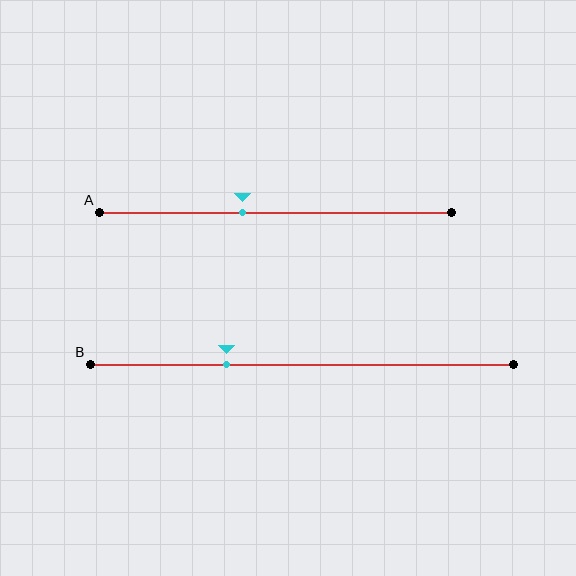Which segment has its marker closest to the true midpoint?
Segment A has its marker closest to the true midpoint.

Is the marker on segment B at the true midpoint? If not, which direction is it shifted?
No, the marker on segment B is shifted to the left by about 18% of the segment length.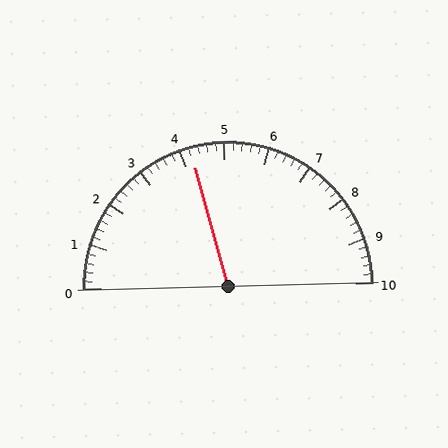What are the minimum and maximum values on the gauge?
The gauge ranges from 0 to 10.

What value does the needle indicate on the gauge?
The needle indicates approximately 4.2.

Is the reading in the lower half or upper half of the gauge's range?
The reading is in the lower half of the range (0 to 10).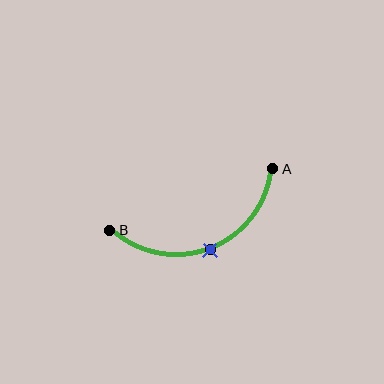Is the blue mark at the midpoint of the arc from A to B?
Yes. The blue mark lies on the arc at equal arc-length from both A and B — it is the arc midpoint.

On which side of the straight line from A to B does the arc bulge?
The arc bulges below the straight line connecting A and B.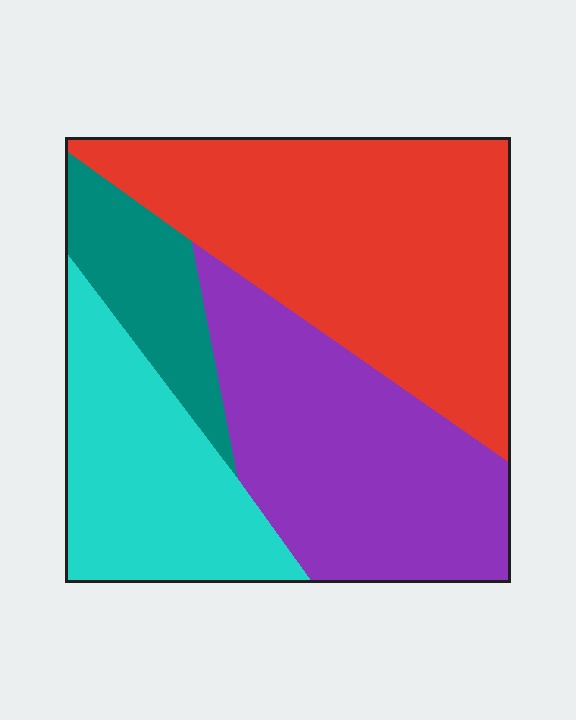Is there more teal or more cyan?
Cyan.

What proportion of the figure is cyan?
Cyan takes up less than a quarter of the figure.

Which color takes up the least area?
Teal, at roughly 10%.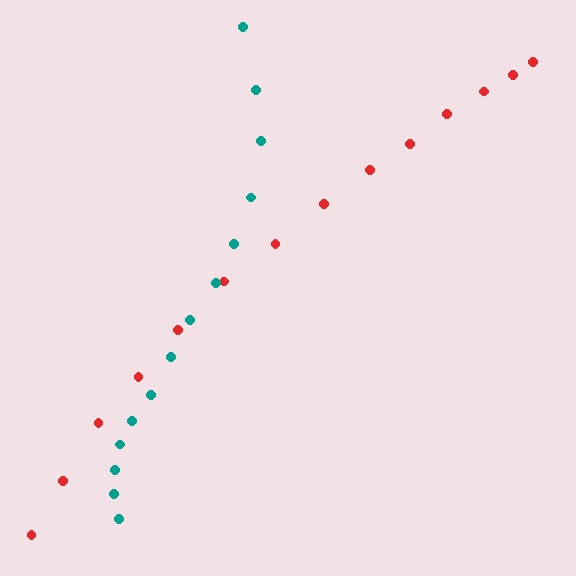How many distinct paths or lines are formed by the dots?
There are 2 distinct paths.